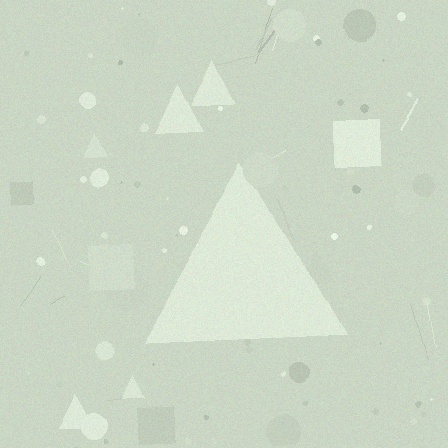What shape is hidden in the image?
A triangle is hidden in the image.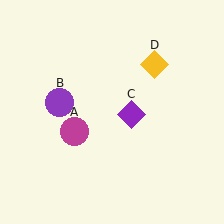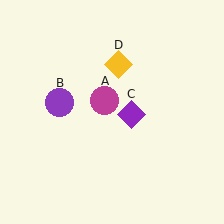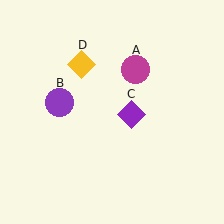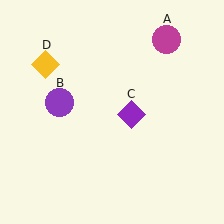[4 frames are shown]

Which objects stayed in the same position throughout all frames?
Purple circle (object B) and purple diamond (object C) remained stationary.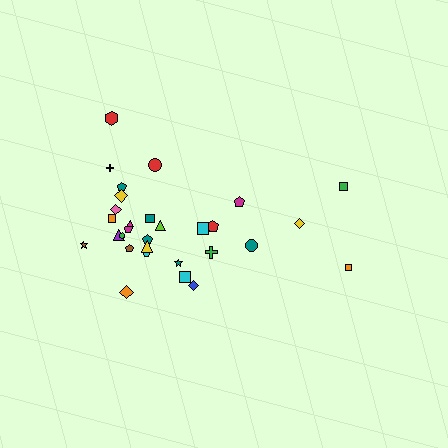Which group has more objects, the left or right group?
The left group.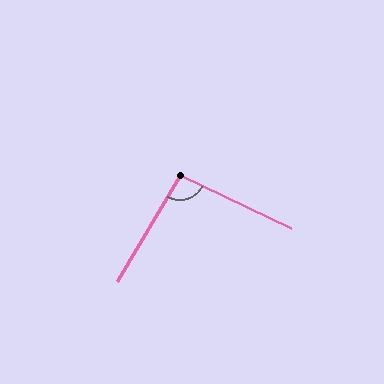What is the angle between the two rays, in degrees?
Approximately 95 degrees.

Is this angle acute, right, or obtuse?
It is approximately a right angle.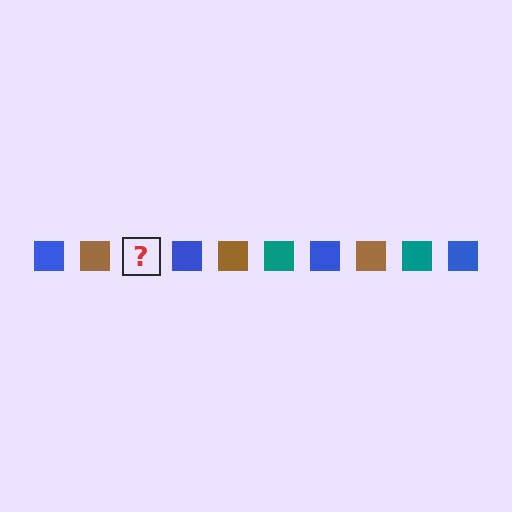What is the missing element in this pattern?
The missing element is a teal square.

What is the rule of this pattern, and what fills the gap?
The rule is that the pattern cycles through blue, brown, teal squares. The gap should be filled with a teal square.